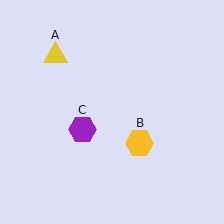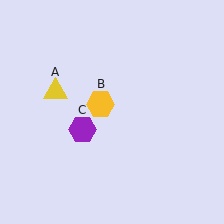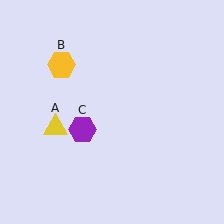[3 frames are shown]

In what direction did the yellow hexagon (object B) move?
The yellow hexagon (object B) moved up and to the left.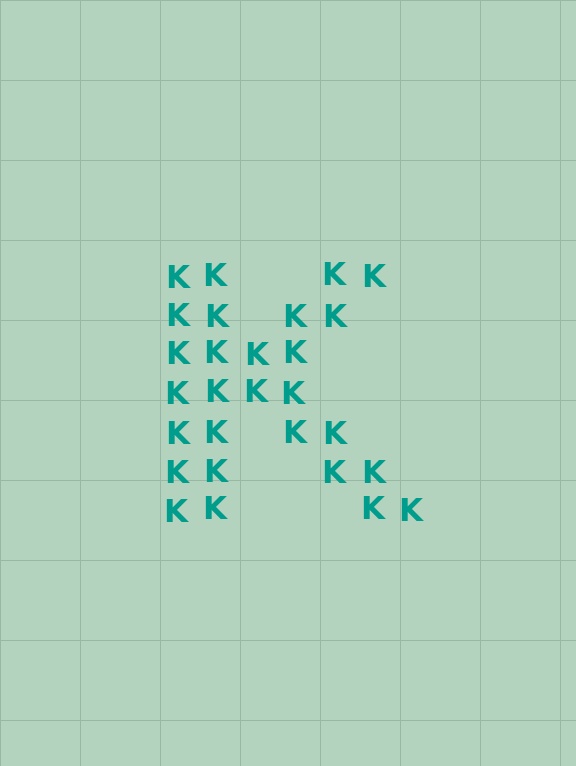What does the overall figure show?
The overall figure shows the letter K.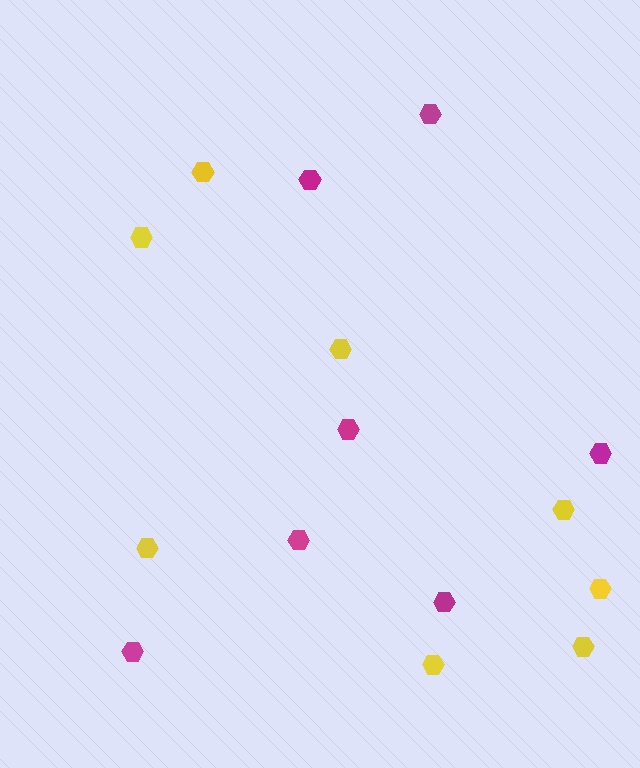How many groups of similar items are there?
There are 2 groups: one group of magenta hexagons (7) and one group of yellow hexagons (8).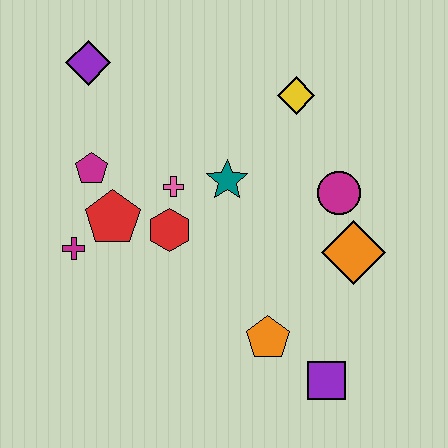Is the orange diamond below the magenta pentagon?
Yes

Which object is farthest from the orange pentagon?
The purple diamond is farthest from the orange pentagon.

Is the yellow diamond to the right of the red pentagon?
Yes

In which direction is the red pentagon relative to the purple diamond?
The red pentagon is below the purple diamond.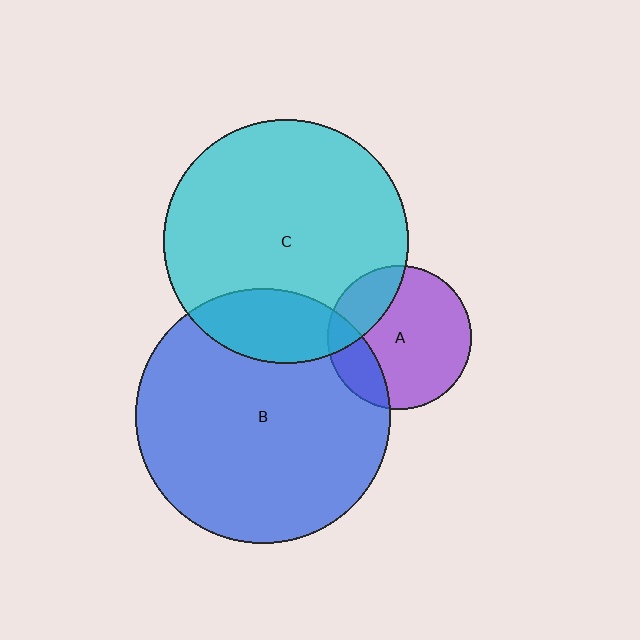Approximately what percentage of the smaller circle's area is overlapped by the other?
Approximately 20%.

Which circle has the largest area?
Circle B (blue).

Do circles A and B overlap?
Yes.